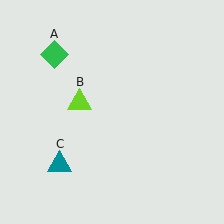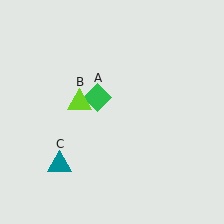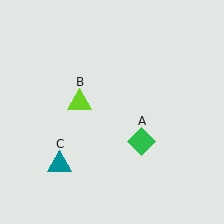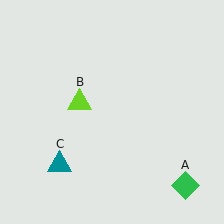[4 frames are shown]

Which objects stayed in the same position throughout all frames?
Lime triangle (object B) and teal triangle (object C) remained stationary.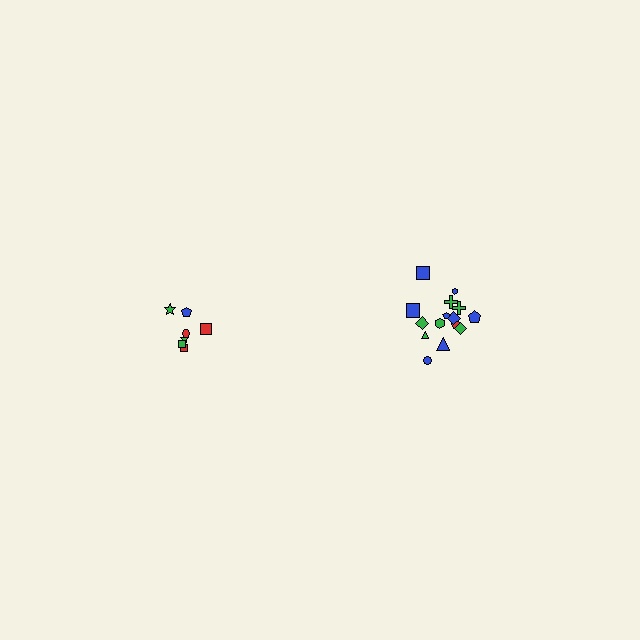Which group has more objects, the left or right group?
The right group.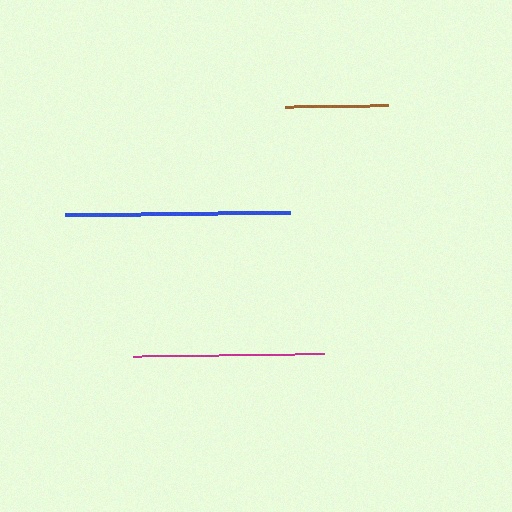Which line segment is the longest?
The blue line is the longest at approximately 224 pixels.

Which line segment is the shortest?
The brown line is the shortest at approximately 103 pixels.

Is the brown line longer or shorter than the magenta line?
The magenta line is longer than the brown line.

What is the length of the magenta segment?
The magenta segment is approximately 191 pixels long.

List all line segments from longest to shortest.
From longest to shortest: blue, magenta, brown.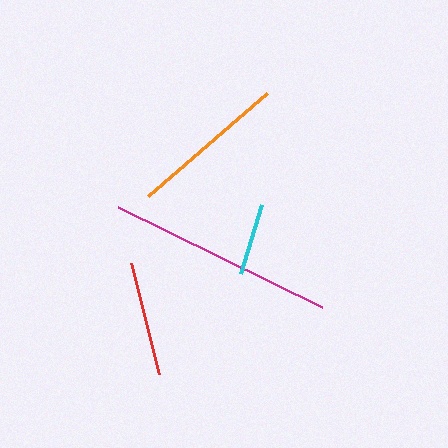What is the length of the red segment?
The red segment is approximately 114 pixels long.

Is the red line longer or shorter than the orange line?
The orange line is longer than the red line.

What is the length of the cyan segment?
The cyan segment is approximately 72 pixels long.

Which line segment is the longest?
The magenta line is the longest at approximately 227 pixels.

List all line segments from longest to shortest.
From longest to shortest: magenta, orange, red, cyan.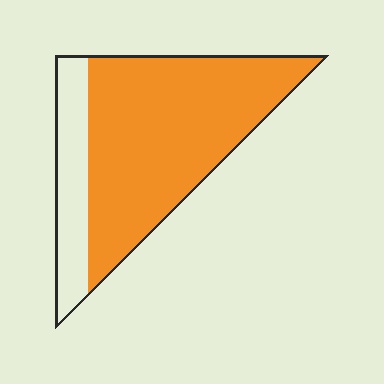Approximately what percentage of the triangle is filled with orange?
Approximately 75%.